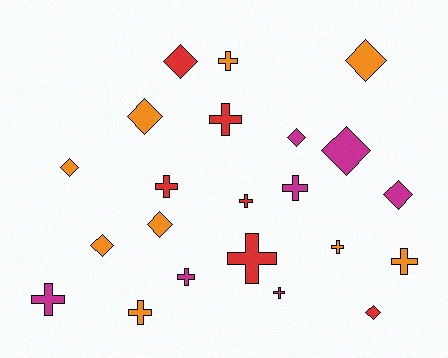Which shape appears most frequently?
Cross, with 12 objects.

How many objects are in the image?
There are 22 objects.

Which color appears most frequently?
Orange, with 9 objects.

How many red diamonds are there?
There are 2 red diamonds.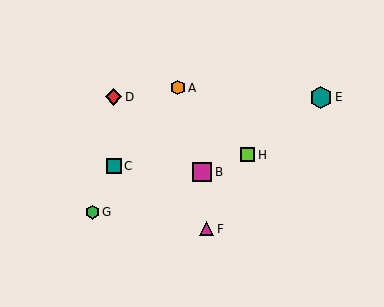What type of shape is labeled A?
Shape A is an orange hexagon.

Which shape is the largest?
The teal hexagon (labeled E) is the largest.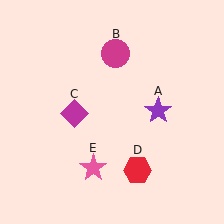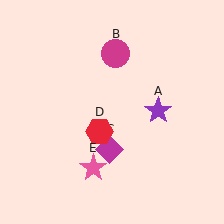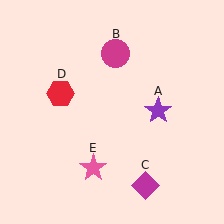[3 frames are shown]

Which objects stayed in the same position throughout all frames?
Purple star (object A) and magenta circle (object B) and pink star (object E) remained stationary.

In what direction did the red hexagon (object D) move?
The red hexagon (object D) moved up and to the left.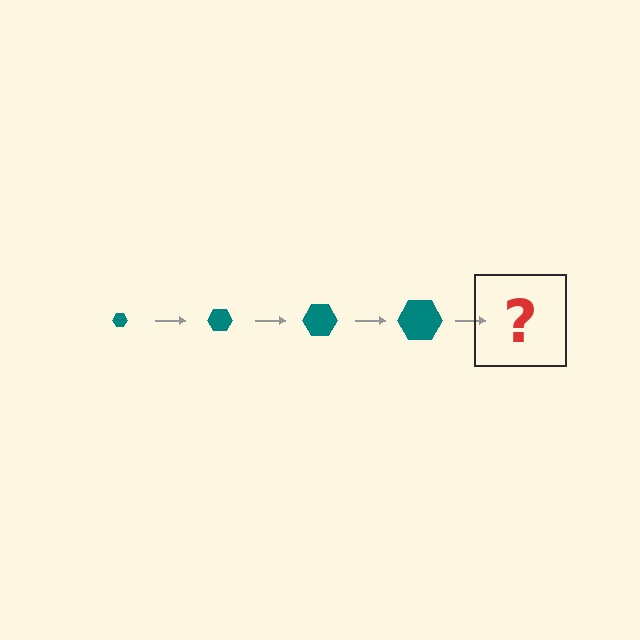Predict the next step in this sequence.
The next step is a teal hexagon, larger than the previous one.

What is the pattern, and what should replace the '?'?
The pattern is that the hexagon gets progressively larger each step. The '?' should be a teal hexagon, larger than the previous one.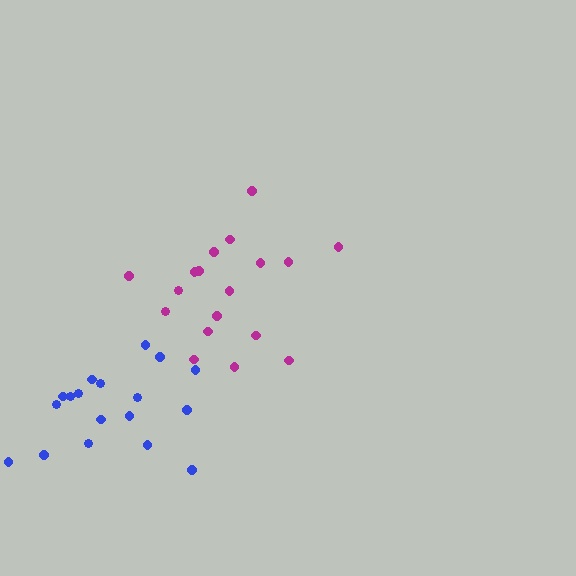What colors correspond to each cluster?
The clusters are colored: magenta, blue.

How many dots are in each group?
Group 1: 18 dots, Group 2: 18 dots (36 total).